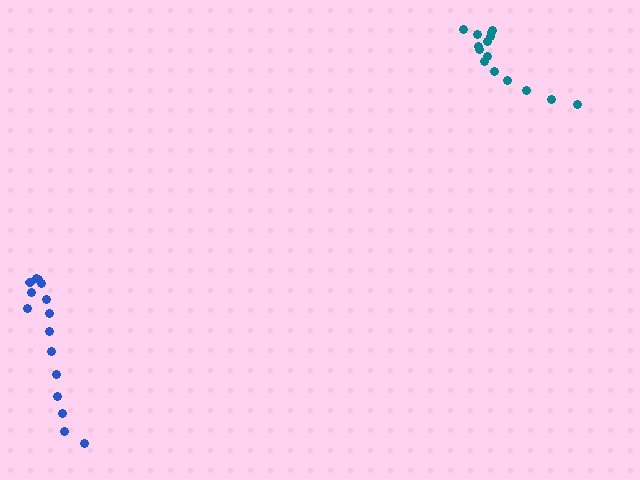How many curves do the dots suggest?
There are 2 distinct paths.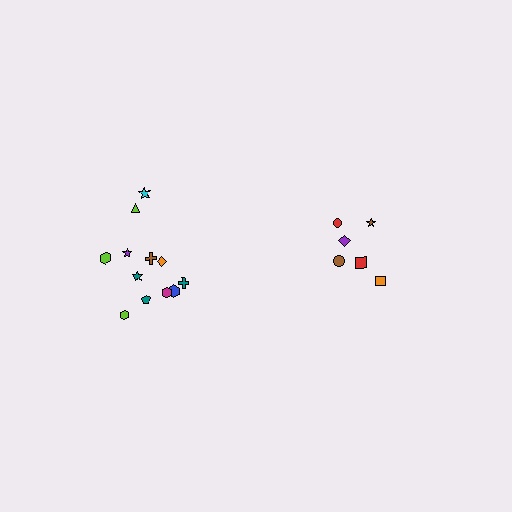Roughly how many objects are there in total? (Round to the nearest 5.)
Roughly 20 objects in total.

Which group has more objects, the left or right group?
The left group.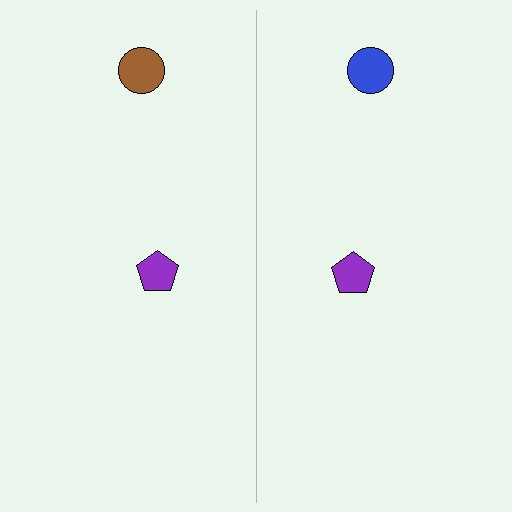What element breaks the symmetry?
The blue circle on the right side breaks the symmetry — its mirror counterpart is brown.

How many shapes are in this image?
There are 4 shapes in this image.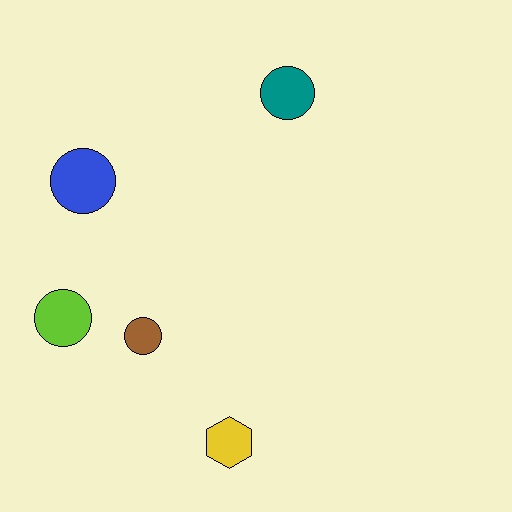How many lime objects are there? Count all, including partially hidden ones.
There is 1 lime object.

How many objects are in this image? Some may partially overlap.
There are 5 objects.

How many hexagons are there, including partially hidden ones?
There is 1 hexagon.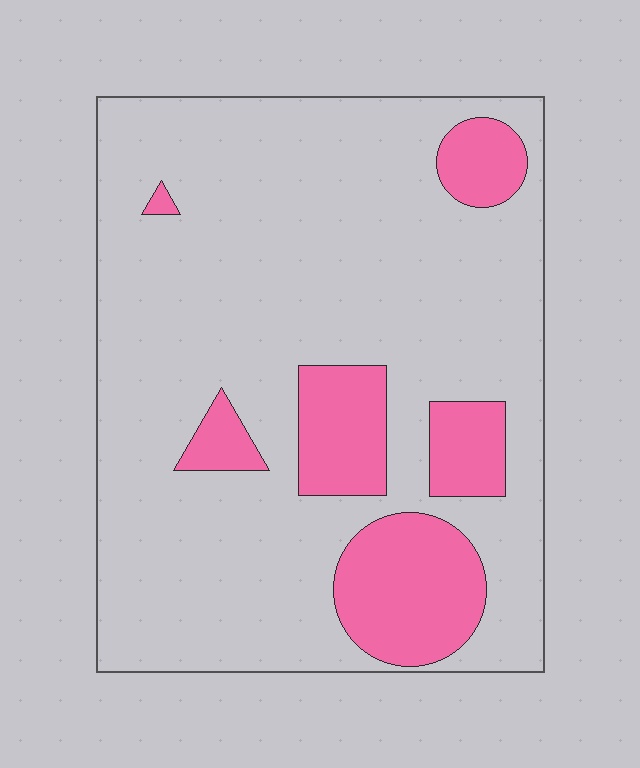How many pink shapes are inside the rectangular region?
6.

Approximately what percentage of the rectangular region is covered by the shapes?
Approximately 20%.